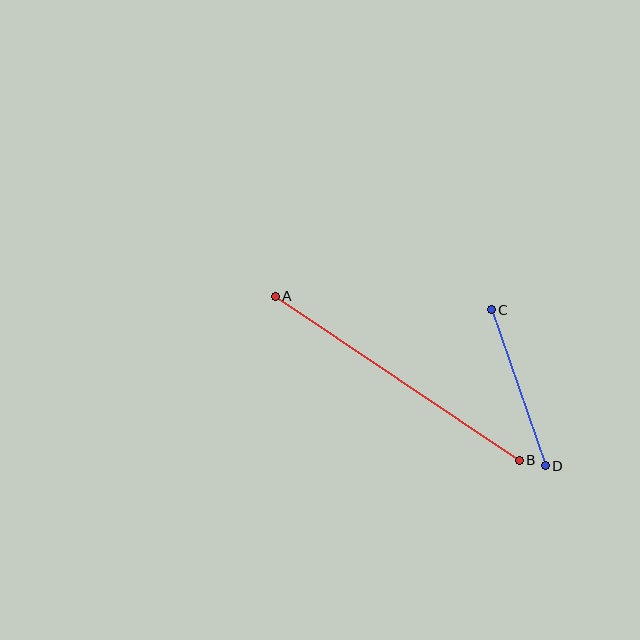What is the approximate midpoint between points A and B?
The midpoint is at approximately (397, 378) pixels.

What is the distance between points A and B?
The distance is approximately 294 pixels.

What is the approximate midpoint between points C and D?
The midpoint is at approximately (518, 388) pixels.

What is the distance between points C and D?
The distance is approximately 165 pixels.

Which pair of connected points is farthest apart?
Points A and B are farthest apart.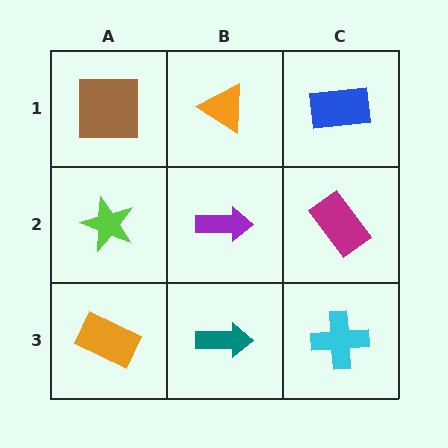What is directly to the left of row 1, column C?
An orange triangle.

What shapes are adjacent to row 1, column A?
A lime star (row 2, column A), an orange triangle (row 1, column B).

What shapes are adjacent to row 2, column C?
A blue rectangle (row 1, column C), a cyan cross (row 3, column C), a purple arrow (row 2, column B).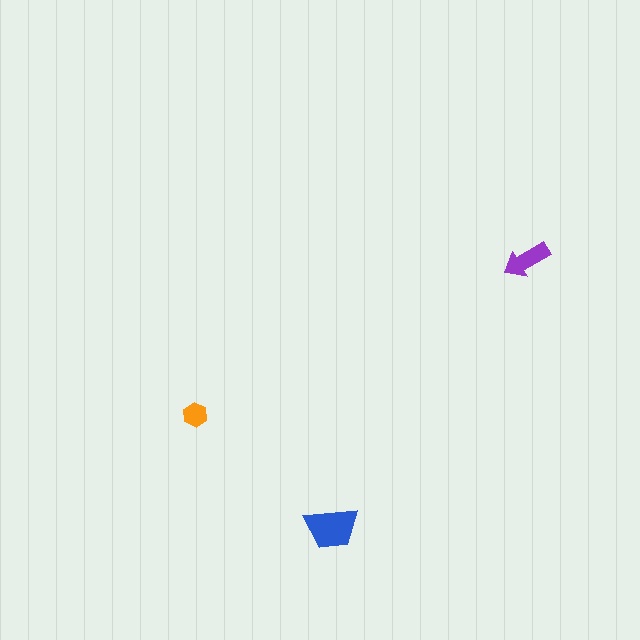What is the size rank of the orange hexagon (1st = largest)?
3rd.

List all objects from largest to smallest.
The blue trapezoid, the purple arrow, the orange hexagon.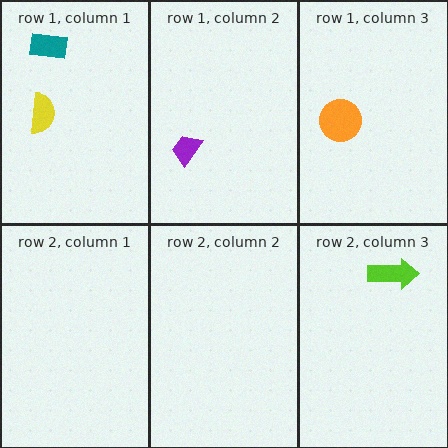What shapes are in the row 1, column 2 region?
The purple trapezoid.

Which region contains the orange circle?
The row 1, column 3 region.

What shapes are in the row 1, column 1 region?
The yellow semicircle, the teal rectangle.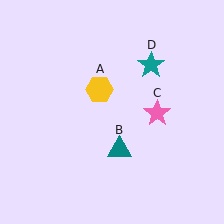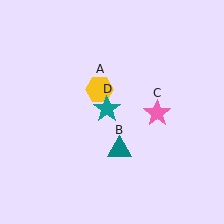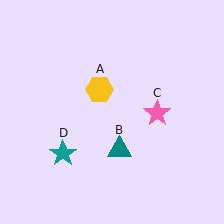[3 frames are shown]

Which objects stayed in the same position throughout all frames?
Yellow hexagon (object A) and teal triangle (object B) and pink star (object C) remained stationary.